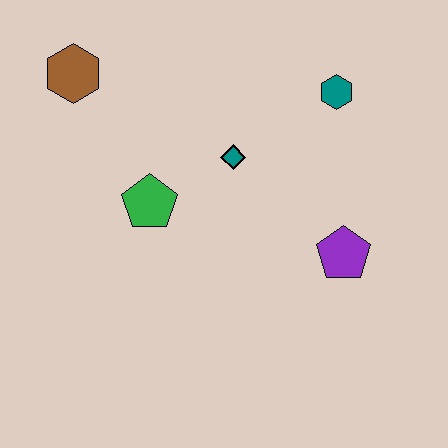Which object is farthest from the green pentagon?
The teal hexagon is farthest from the green pentagon.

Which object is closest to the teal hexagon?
The teal diamond is closest to the teal hexagon.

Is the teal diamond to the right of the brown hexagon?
Yes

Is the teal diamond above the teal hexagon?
No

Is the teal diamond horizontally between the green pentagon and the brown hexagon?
No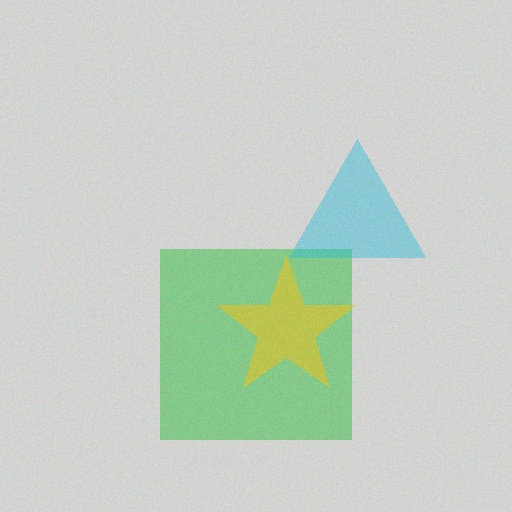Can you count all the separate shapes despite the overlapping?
Yes, there are 3 separate shapes.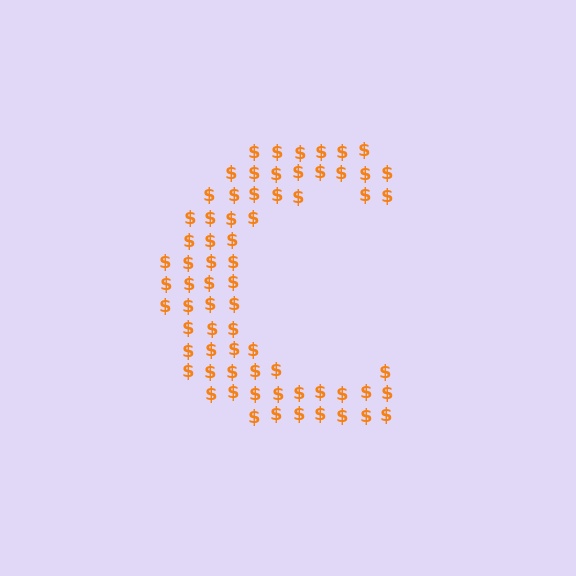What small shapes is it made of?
It is made of small dollar signs.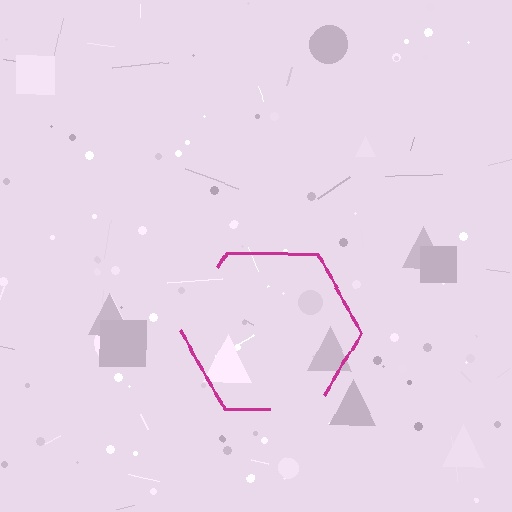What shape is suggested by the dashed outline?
The dashed outline suggests a hexagon.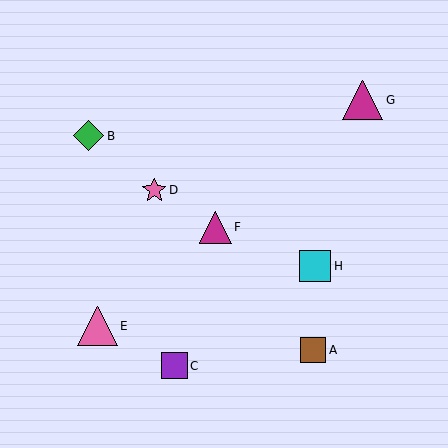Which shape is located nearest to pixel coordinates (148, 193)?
The pink star (labeled D) at (154, 190) is nearest to that location.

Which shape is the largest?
The magenta triangle (labeled G) is the largest.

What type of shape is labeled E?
Shape E is a pink triangle.